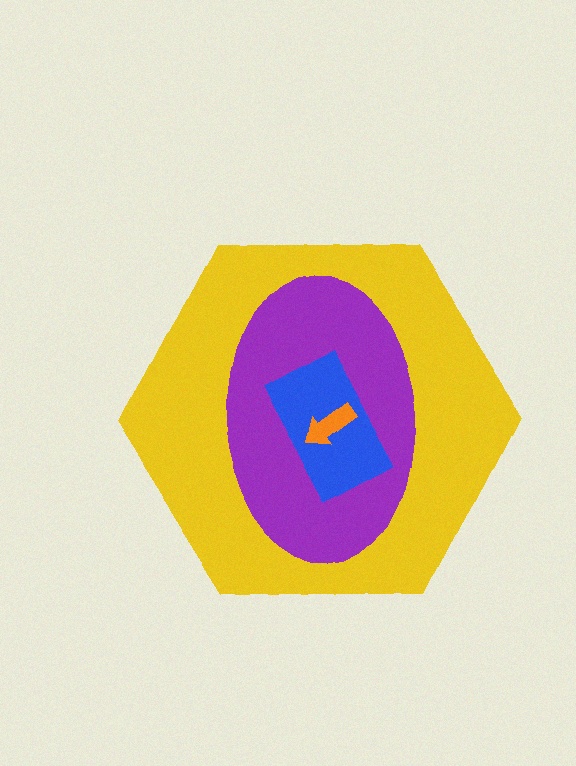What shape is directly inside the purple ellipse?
The blue rectangle.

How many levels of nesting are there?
4.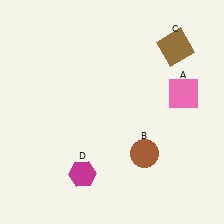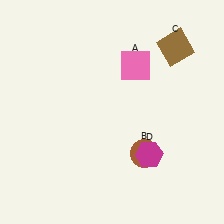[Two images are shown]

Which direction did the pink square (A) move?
The pink square (A) moved left.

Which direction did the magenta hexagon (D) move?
The magenta hexagon (D) moved right.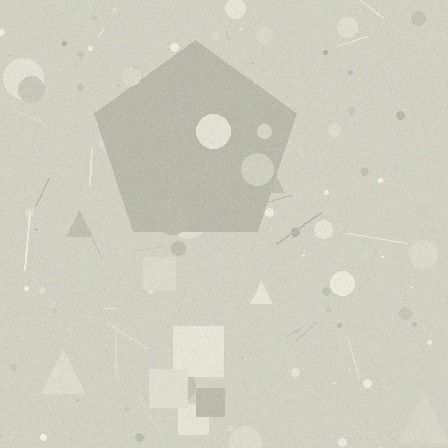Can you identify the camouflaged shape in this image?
The camouflaged shape is a pentagon.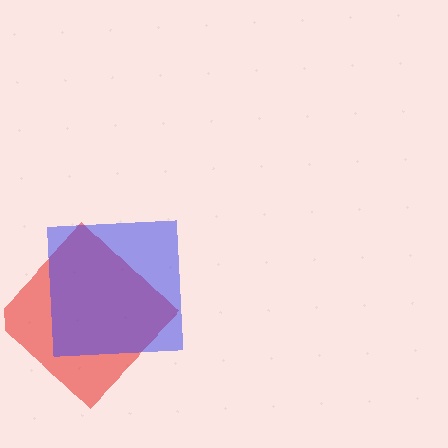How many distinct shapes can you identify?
There are 2 distinct shapes: a red diamond, a blue square.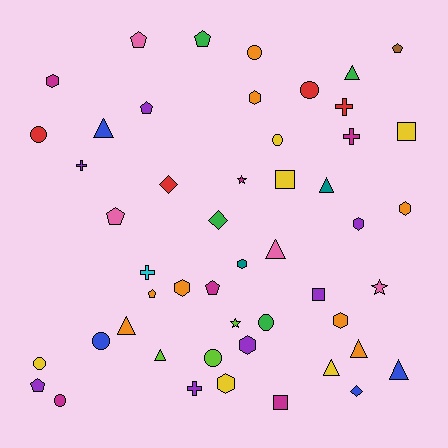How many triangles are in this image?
There are 9 triangles.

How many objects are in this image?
There are 50 objects.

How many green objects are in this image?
There are 4 green objects.